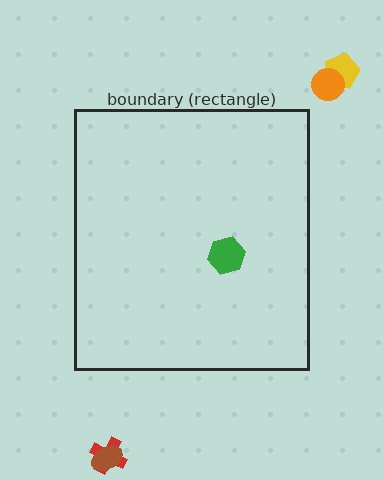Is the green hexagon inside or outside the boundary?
Inside.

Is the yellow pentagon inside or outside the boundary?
Outside.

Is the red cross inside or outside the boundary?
Outside.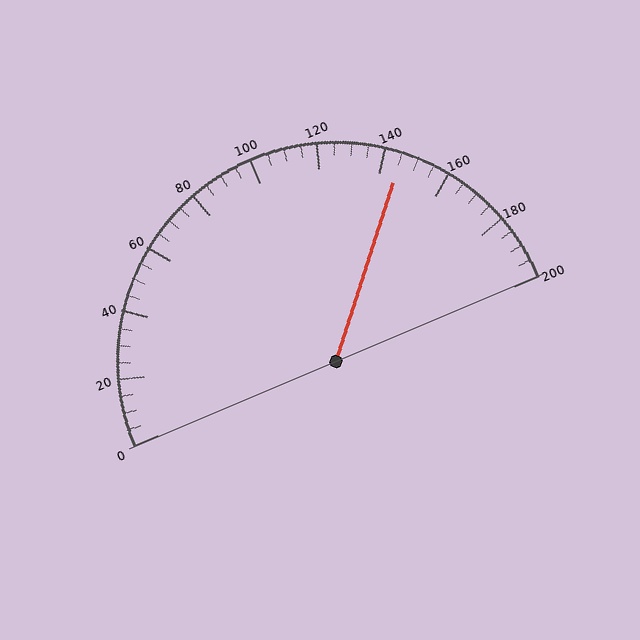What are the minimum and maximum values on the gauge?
The gauge ranges from 0 to 200.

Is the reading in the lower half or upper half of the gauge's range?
The reading is in the upper half of the range (0 to 200).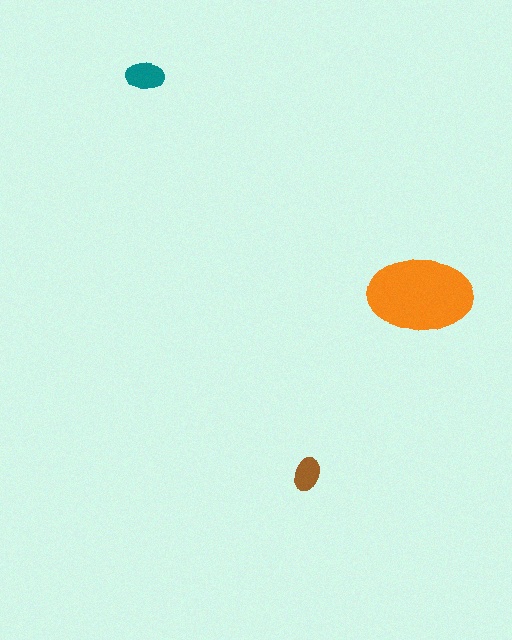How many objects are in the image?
There are 3 objects in the image.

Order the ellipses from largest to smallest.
the orange one, the teal one, the brown one.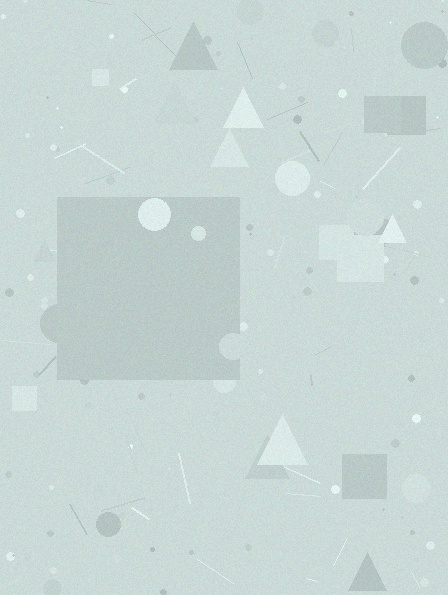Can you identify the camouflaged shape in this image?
The camouflaged shape is a square.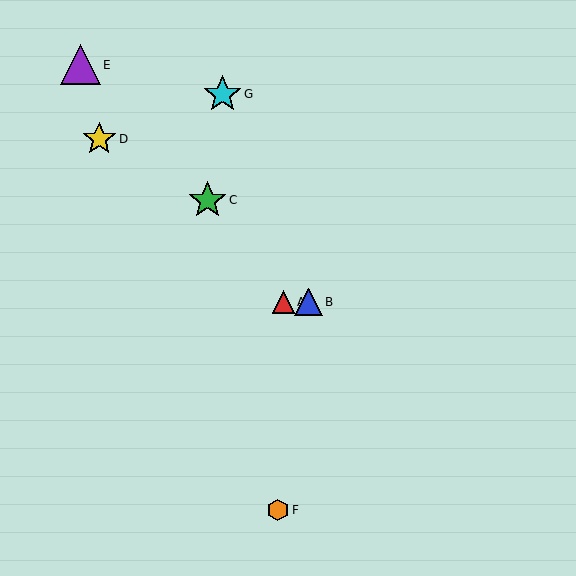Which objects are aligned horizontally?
Objects A, B are aligned horizontally.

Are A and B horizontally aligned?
Yes, both are at y≈302.